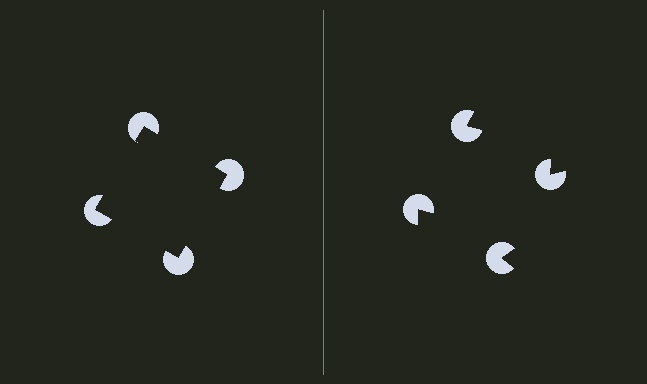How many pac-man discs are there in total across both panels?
8 — 4 on each side.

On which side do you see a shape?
An illusory square appears on the left side. On the right side the wedge cuts are rotated, so no coherent shape forms.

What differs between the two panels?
The pac-man discs are positioned identically on both sides; only the wedge orientations differ. On the left they align to a square; on the right they are misaligned.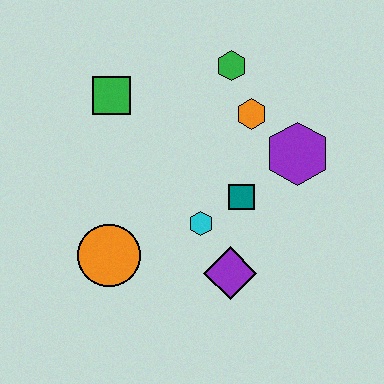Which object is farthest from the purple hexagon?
The orange circle is farthest from the purple hexagon.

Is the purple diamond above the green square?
No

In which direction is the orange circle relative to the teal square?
The orange circle is to the left of the teal square.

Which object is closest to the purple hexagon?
The orange hexagon is closest to the purple hexagon.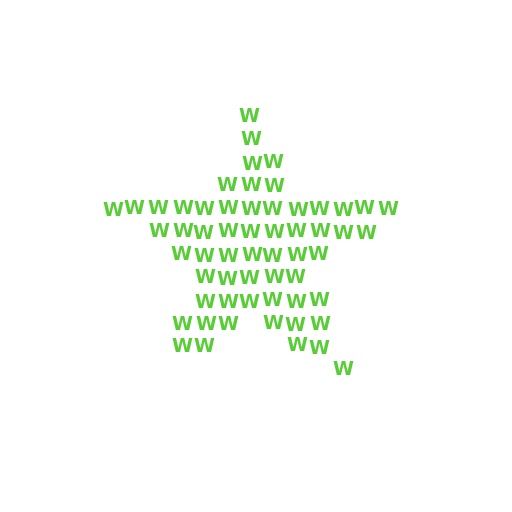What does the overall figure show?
The overall figure shows a star.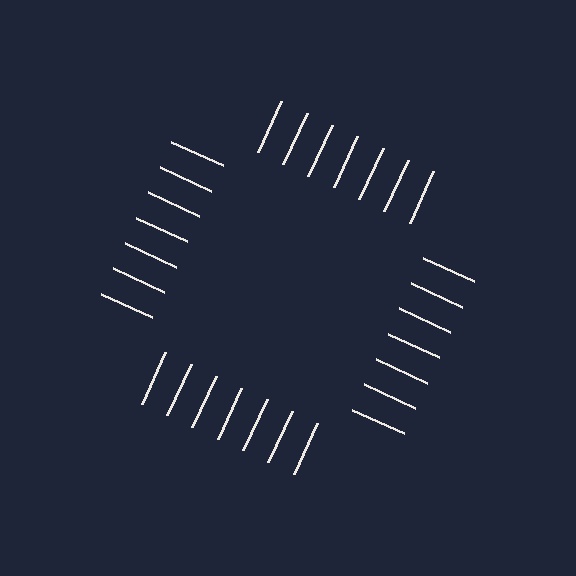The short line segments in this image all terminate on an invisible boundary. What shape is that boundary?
An illusory square — the line segments terminate on its edges but no continuous stroke is drawn.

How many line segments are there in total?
28 — 7 along each of the 4 edges.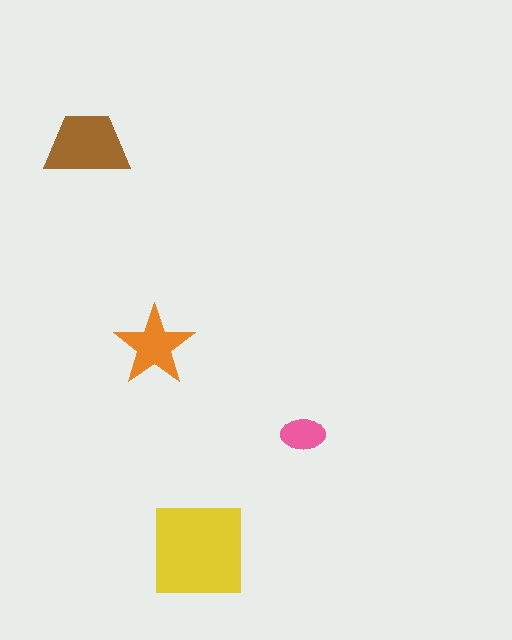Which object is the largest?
The yellow square.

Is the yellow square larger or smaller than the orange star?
Larger.